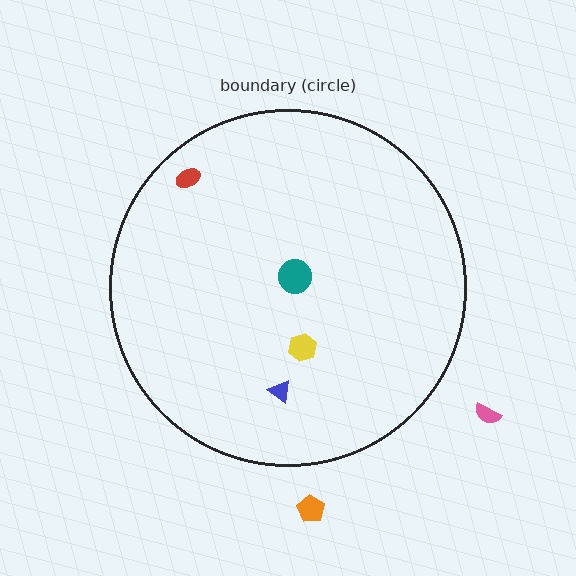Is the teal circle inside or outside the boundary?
Inside.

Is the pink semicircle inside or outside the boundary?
Outside.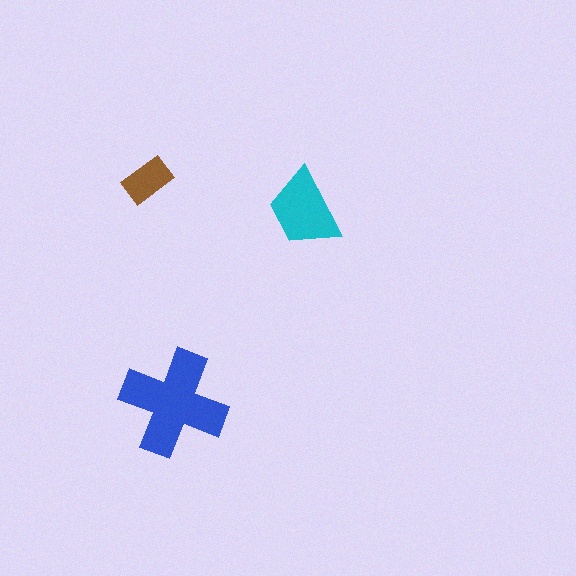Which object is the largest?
The blue cross.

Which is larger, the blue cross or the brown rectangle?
The blue cross.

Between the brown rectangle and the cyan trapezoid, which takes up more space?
The cyan trapezoid.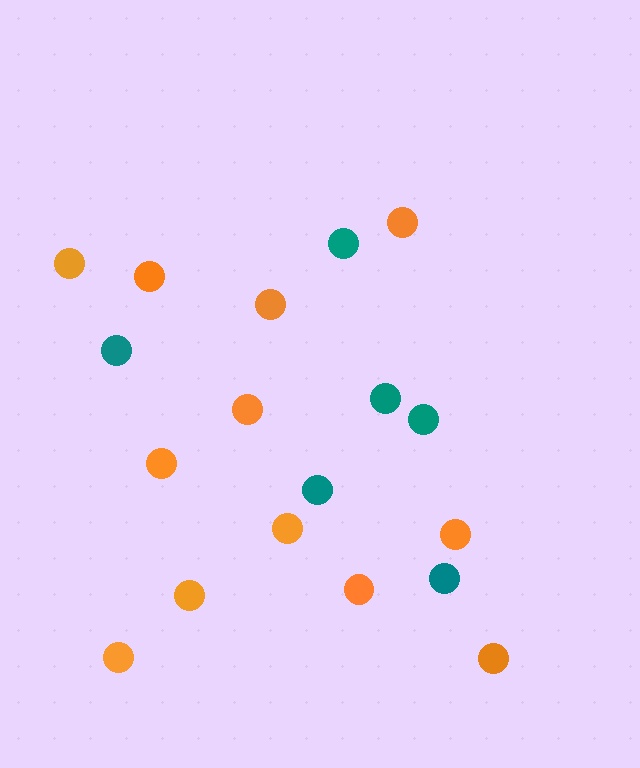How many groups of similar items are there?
There are 2 groups: one group of orange circles (12) and one group of teal circles (6).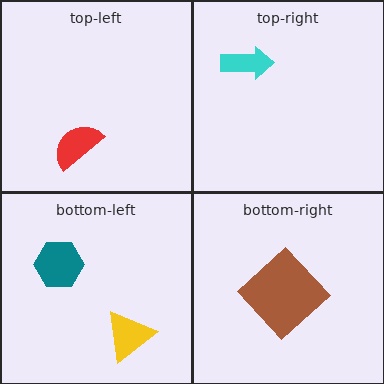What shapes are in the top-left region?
The red semicircle.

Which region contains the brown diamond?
The bottom-right region.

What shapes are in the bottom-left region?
The yellow triangle, the teal hexagon.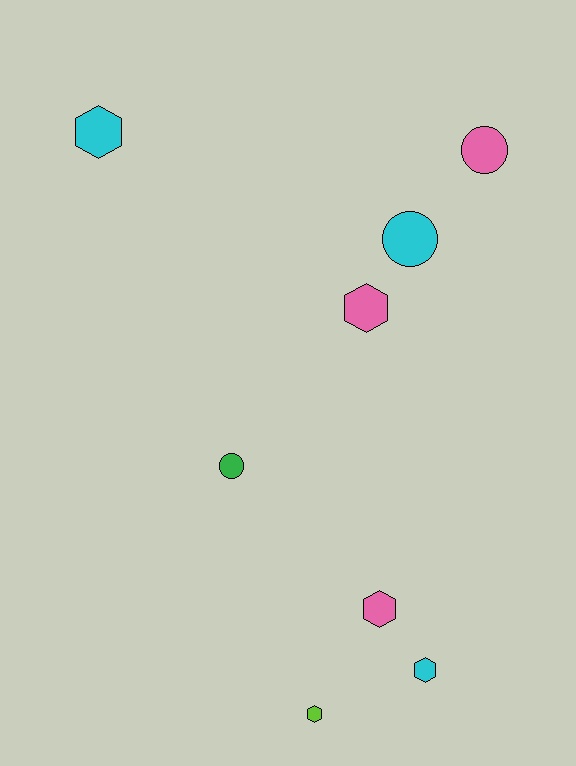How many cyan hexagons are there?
There are 2 cyan hexagons.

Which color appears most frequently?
Cyan, with 3 objects.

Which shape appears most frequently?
Hexagon, with 5 objects.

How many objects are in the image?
There are 8 objects.